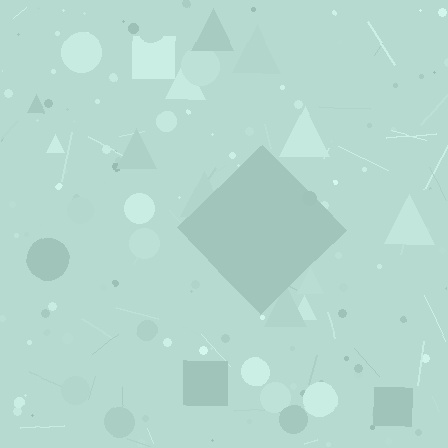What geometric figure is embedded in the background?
A diamond is embedded in the background.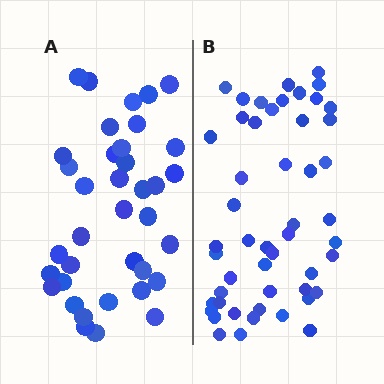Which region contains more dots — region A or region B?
Region B (the right region) has more dots.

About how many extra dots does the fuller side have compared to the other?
Region B has approximately 15 more dots than region A.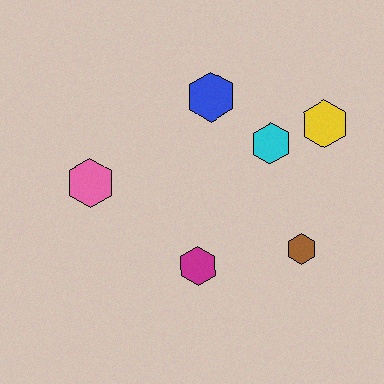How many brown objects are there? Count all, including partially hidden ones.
There is 1 brown object.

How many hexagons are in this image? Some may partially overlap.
There are 6 hexagons.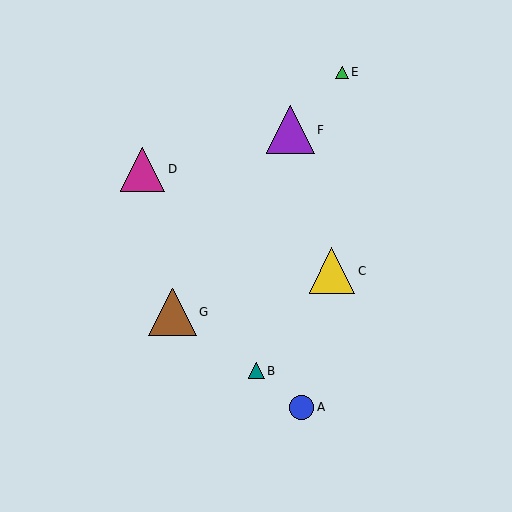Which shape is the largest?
The purple triangle (labeled F) is the largest.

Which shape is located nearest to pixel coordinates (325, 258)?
The yellow triangle (labeled C) at (332, 271) is nearest to that location.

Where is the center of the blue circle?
The center of the blue circle is at (301, 407).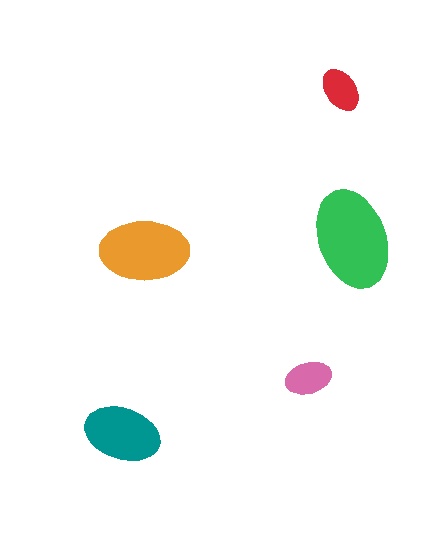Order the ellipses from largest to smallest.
the green one, the orange one, the teal one, the pink one, the red one.